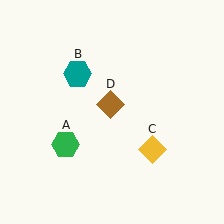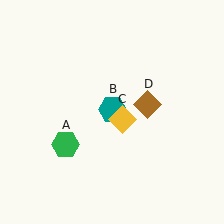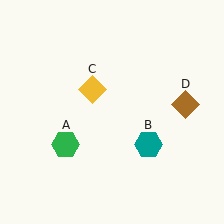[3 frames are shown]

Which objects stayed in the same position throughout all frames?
Green hexagon (object A) remained stationary.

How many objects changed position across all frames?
3 objects changed position: teal hexagon (object B), yellow diamond (object C), brown diamond (object D).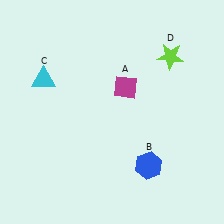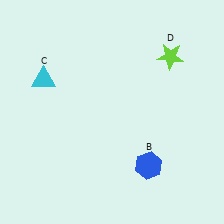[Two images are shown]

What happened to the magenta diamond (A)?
The magenta diamond (A) was removed in Image 2. It was in the top-right area of Image 1.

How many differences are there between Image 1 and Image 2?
There is 1 difference between the two images.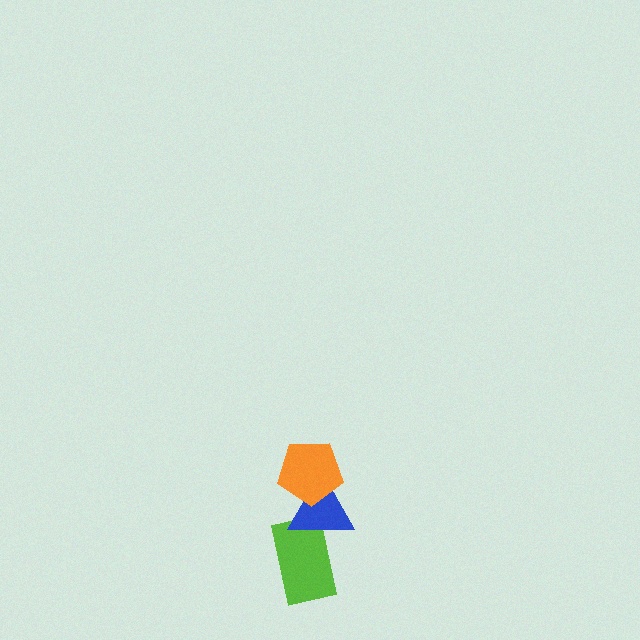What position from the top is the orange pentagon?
The orange pentagon is 1st from the top.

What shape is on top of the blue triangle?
The orange pentagon is on top of the blue triangle.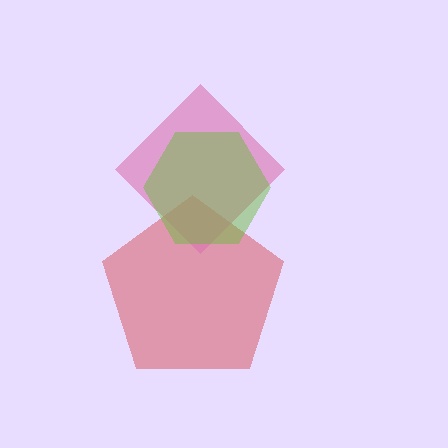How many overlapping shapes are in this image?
There are 3 overlapping shapes in the image.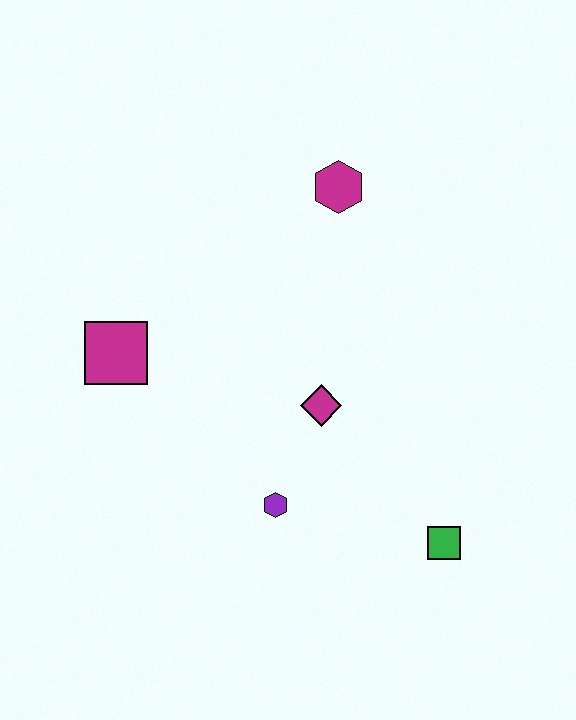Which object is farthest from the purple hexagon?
The magenta hexagon is farthest from the purple hexagon.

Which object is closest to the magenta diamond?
The purple hexagon is closest to the magenta diamond.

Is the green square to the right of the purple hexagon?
Yes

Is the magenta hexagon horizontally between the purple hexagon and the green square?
Yes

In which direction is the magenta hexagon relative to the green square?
The magenta hexagon is above the green square.